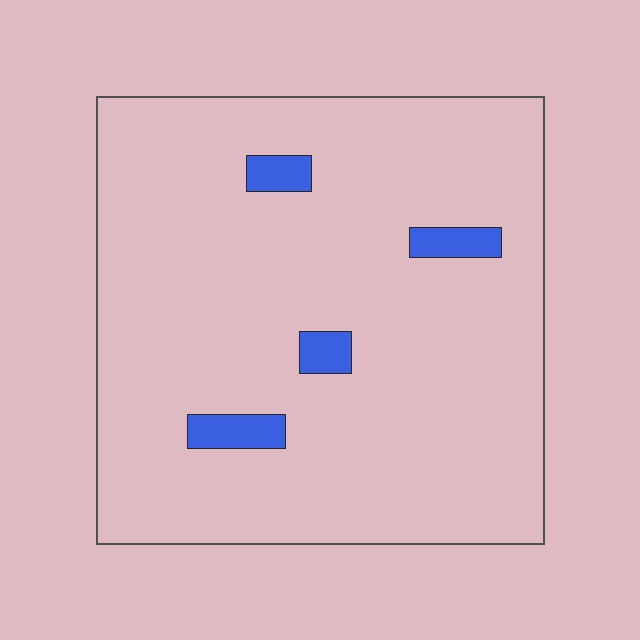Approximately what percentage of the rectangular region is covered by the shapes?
Approximately 5%.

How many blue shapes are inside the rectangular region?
4.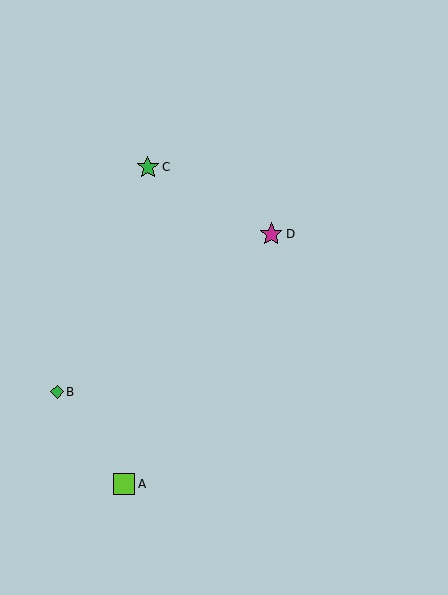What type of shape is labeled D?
Shape D is a magenta star.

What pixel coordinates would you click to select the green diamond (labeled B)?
Click at (57, 392) to select the green diamond B.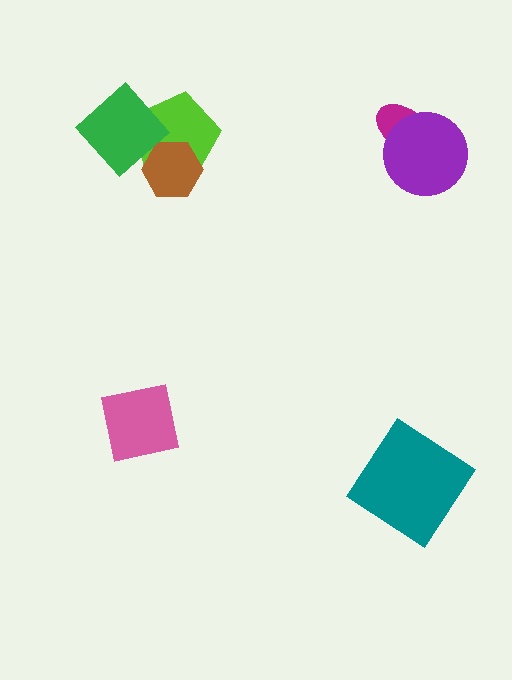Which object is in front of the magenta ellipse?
The purple circle is in front of the magenta ellipse.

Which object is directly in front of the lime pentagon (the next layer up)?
The brown hexagon is directly in front of the lime pentagon.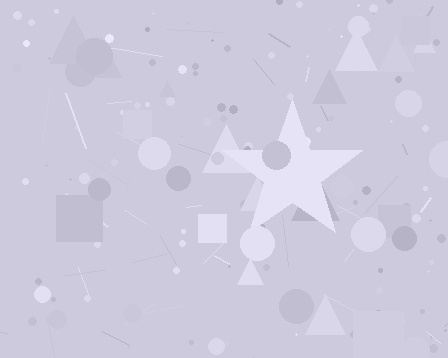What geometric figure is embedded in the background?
A star is embedded in the background.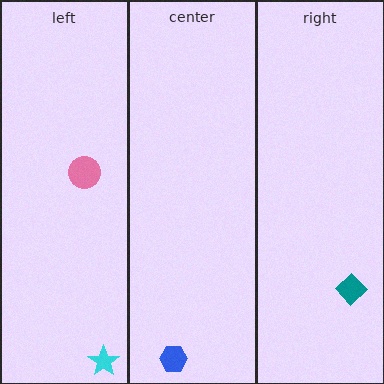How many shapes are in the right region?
1.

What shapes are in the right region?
The teal diamond.